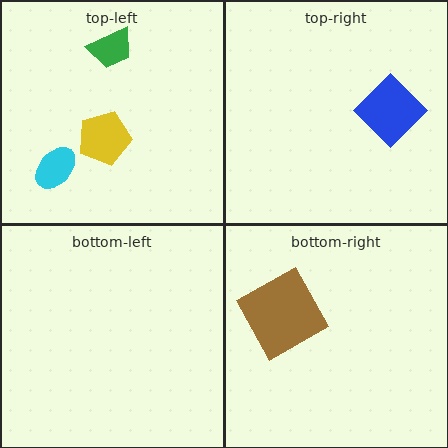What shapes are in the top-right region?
The blue diamond.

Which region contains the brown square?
The bottom-right region.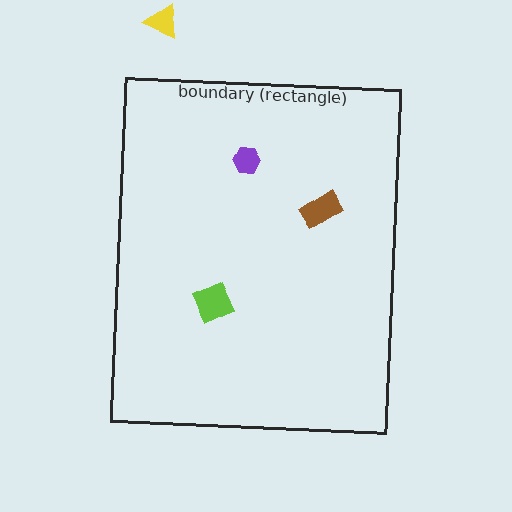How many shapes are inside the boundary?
3 inside, 1 outside.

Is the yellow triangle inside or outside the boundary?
Outside.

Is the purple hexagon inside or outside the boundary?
Inside.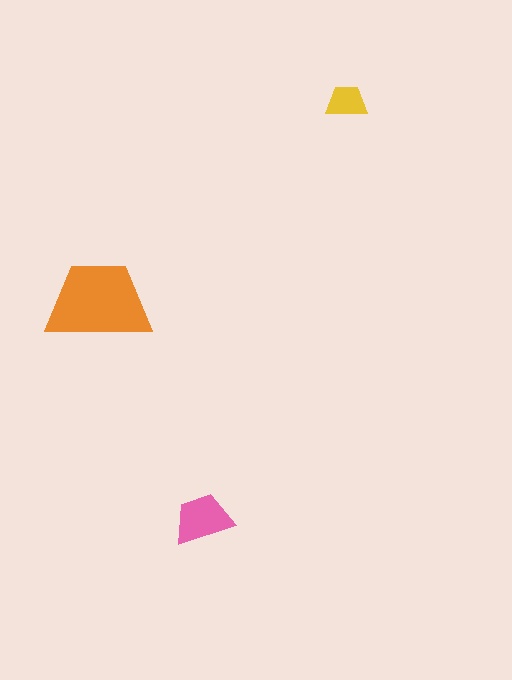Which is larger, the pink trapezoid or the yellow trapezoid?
The pink one.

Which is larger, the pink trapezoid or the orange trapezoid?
The orange one.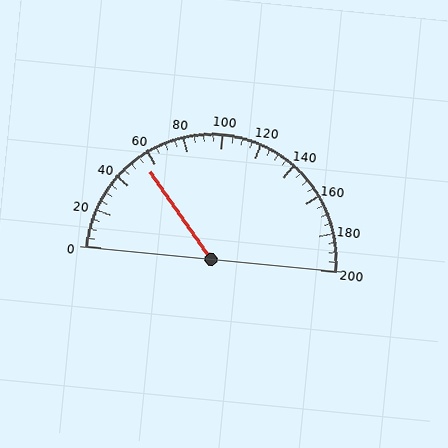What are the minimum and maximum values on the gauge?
The gauge ranges from 0 to 200.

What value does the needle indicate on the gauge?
The needle indicates approximately 55.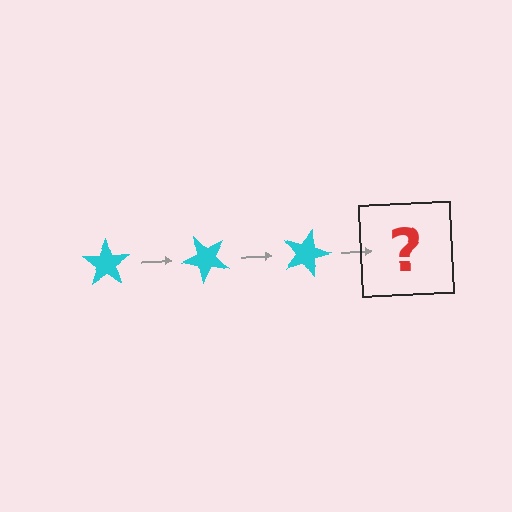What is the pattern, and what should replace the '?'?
The pattern is that the star rotates 45 degrees each step. The '?' should be a cyan star rotated 135 degrees.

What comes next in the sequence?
The next element should be a cyan star rotated 135 degrees.